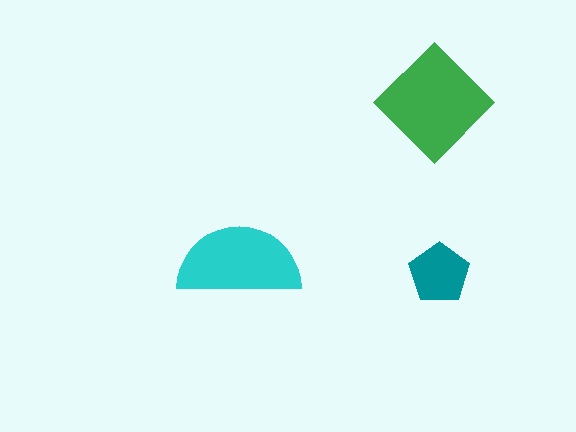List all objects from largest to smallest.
The green diamond, the cyan semicircle, the teal pentagon.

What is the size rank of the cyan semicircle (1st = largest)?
2nd.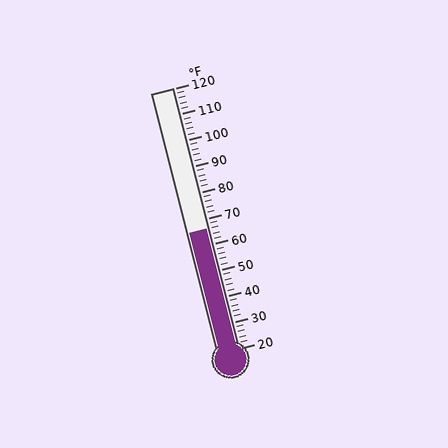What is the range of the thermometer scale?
The thermometer scale ranges from 20°F to 120°F.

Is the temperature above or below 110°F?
The temperature is below 110°F.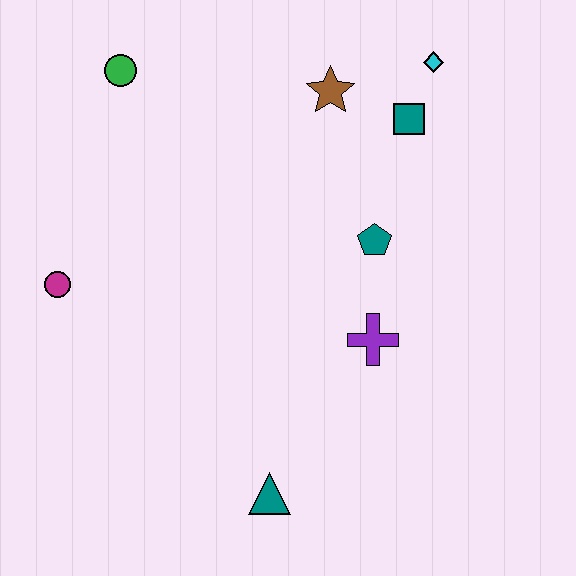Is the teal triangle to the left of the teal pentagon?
Yes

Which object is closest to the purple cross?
The teal pentagon is closest to the purple cross.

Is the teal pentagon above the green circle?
No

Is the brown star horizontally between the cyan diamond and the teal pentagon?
No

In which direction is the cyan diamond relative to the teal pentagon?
The cyan diamond is above the teal pentagon.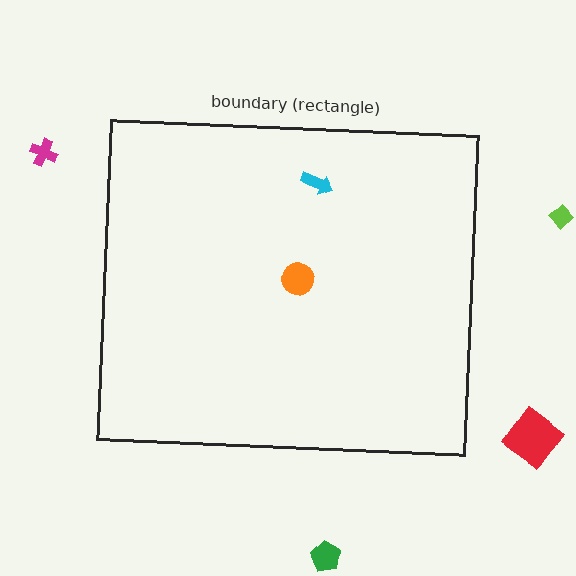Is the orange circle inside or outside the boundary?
Inside.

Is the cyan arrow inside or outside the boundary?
Inside.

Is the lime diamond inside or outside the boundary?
Outside.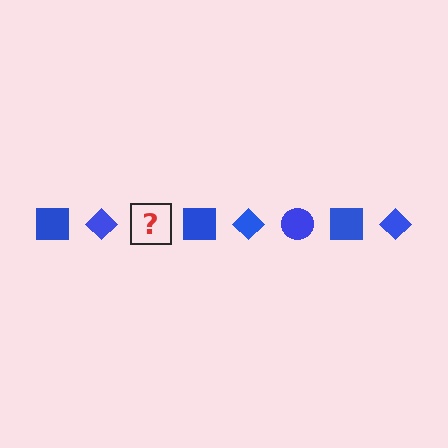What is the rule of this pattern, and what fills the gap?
The rule is that the pattern cycles through square, diamond, circle shapes in blue. The gap should be filled with a blue circle.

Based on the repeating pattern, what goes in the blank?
The blank should be a blue circle.